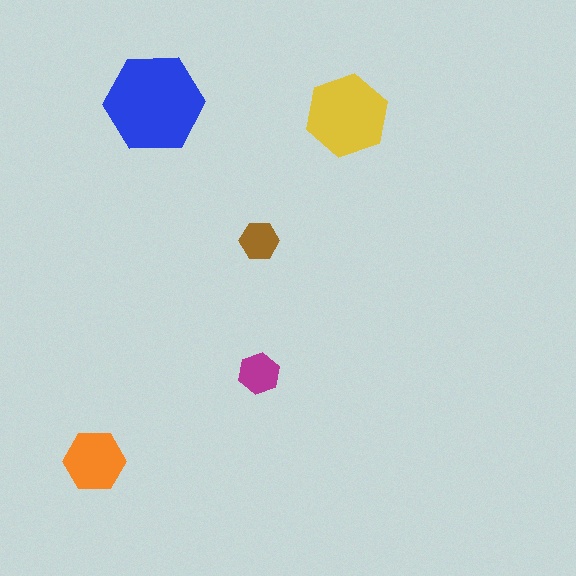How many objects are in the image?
There are 5 objects in the image.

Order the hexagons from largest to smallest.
the blue one, the yellow one, the orange one, the magenta one, the brown one.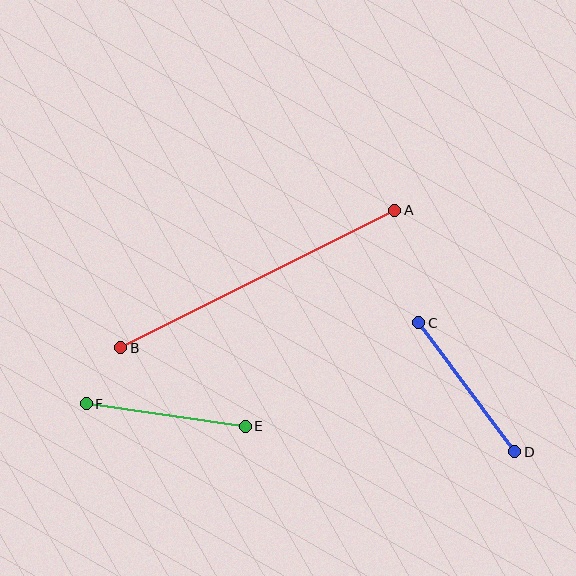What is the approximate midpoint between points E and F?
The midpoint is at approximately (166, 415) pixels.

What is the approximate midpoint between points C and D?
The midpoint is at approximately (467, 387) pixels.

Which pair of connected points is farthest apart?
Points A and B are farthest apart.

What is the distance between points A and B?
The distance is approximately 306 pixels.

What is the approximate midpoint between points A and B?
The midpoint is at approximately (258, 279) pixels.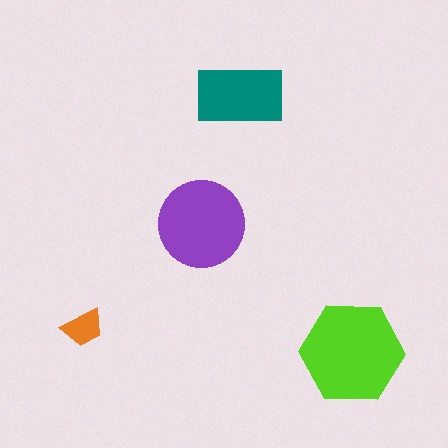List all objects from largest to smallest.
The lime hexagon, the purple circle, the teal rectangle, the orange trapezoid.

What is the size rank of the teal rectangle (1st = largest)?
3rd.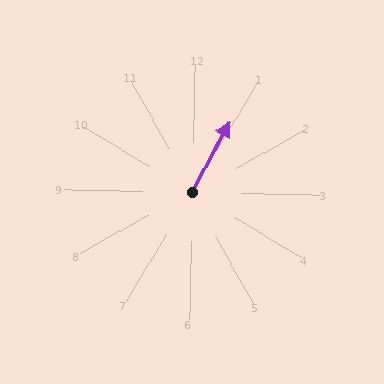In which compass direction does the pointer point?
Northeast.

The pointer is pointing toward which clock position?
Roughly 1 o'clock.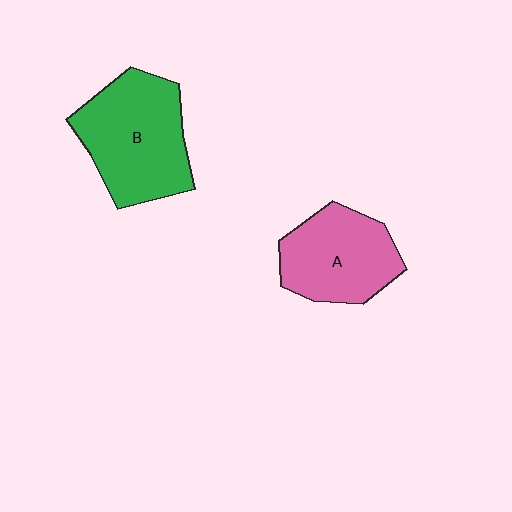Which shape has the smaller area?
Shape A (pink).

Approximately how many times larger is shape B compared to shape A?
Approximately 1.3 times.